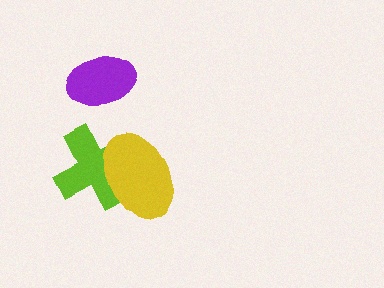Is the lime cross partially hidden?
Yes, it is partially covered by another shape.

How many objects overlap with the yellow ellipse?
1 object overlaps with the yellow ellipse.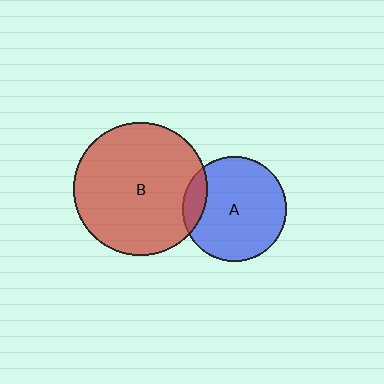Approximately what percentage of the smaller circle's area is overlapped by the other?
Approximately 15%.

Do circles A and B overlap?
Yes.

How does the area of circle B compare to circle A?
Approximately 1.6 times.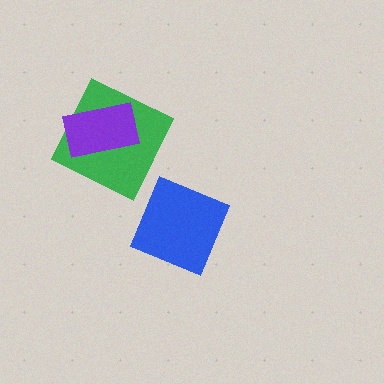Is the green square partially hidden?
Yes, it is partially covered by another shape.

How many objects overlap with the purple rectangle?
1 object overlaps with the purple rectangle.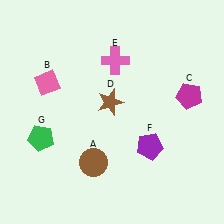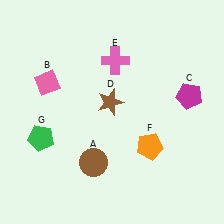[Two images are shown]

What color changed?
The pentagon (F) changed from purple in Image 1 to orange in Image 2.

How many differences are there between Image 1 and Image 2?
There is 1 difference between the two images.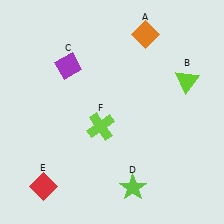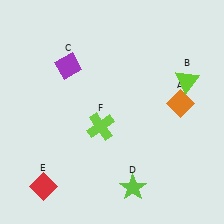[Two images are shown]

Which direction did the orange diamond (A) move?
The orange diamond (A) moved down.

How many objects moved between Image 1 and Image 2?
1 object moved between the two images.